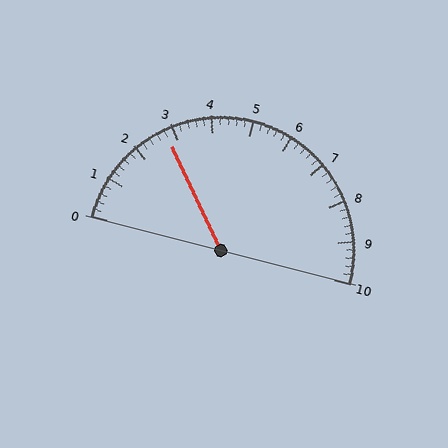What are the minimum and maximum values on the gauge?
The gauge ranges from 0 to 10.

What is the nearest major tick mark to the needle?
The nearest major tick mark is 3.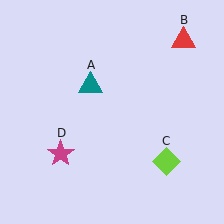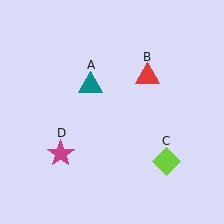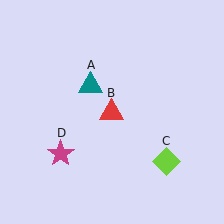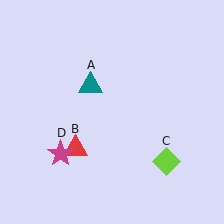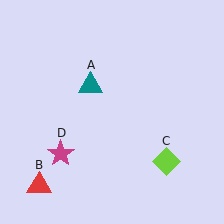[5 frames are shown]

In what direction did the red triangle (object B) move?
The red triangle (object B) moved down and to the left.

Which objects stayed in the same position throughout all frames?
Teal triangle (object A) and lime diamond (object C) and magenta star (object D) remained stationary.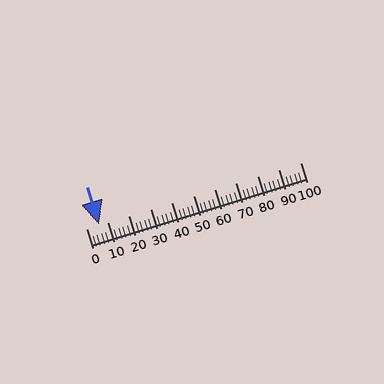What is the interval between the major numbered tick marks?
The major tick marks are spaced 10 units apart.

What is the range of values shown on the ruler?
The ruler shows values from 0 to 100.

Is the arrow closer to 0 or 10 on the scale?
The arrow is closer to 10.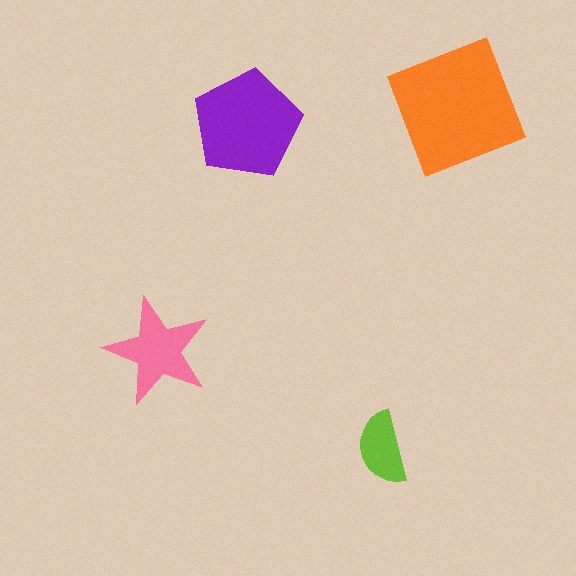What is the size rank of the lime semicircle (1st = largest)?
4th.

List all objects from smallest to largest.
The lime semicircle, the pink star, the purple pentagon, the orange square.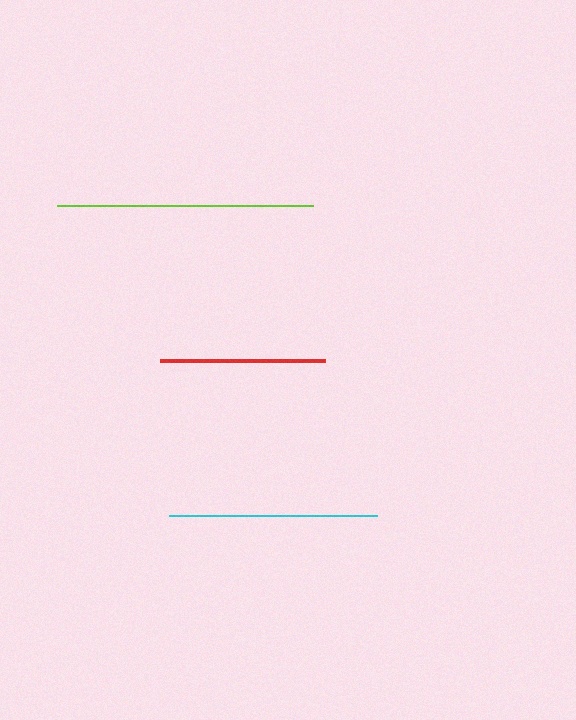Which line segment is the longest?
The lime line is the longest at approximately 255 pixels.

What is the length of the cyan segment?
The cyan segment is approximately 209 pixels long.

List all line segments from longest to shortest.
From longest to shortest: lime, cyan, red.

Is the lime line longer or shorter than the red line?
The lime line is longer than the red line.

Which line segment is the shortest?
The red line is the shortest at approximately 165 pixels.